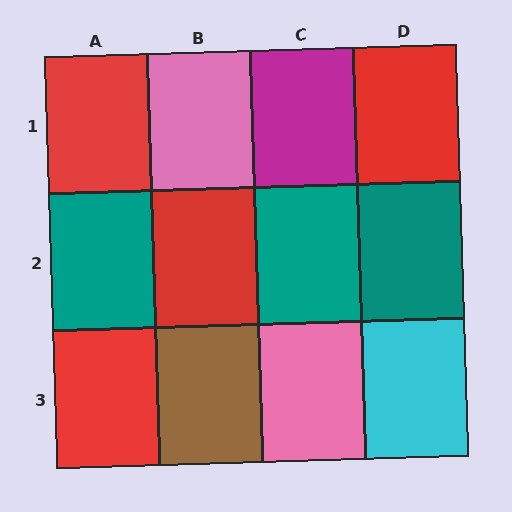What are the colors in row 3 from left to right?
Red, brown, pink, cyan.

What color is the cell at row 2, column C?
Teal.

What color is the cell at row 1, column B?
Pink.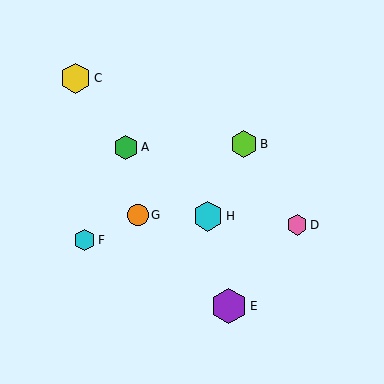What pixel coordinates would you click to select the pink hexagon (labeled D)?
Click at (297, 225) to select the pink hexagon D.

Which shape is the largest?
The purple hexagon (labeled E) is the largest.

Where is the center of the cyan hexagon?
The center of the cyan hexagon is at (84, 240).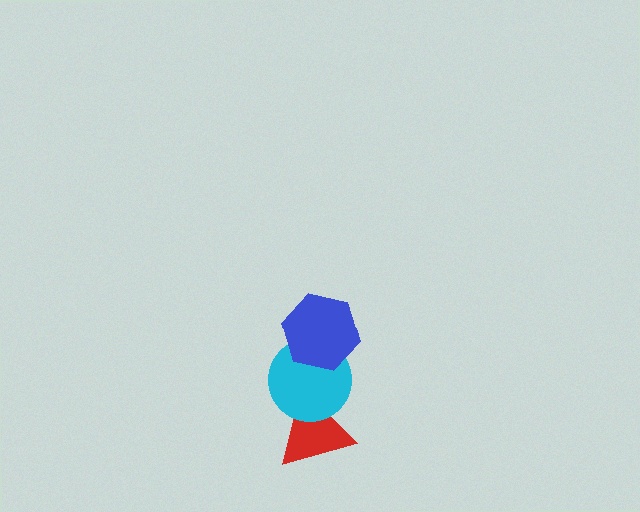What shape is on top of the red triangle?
The cyan circle is on top of the red triangle.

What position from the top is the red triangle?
The red triangle is 3rd from the top.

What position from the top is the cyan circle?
The cyan circle is 2nd from the top.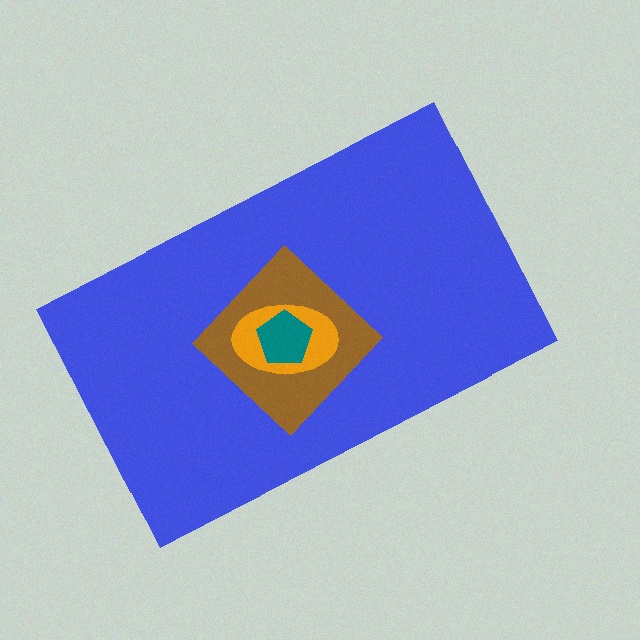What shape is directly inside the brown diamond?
The orange ellipse.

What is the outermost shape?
The blue rectangle.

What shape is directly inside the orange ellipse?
The teal pentagon.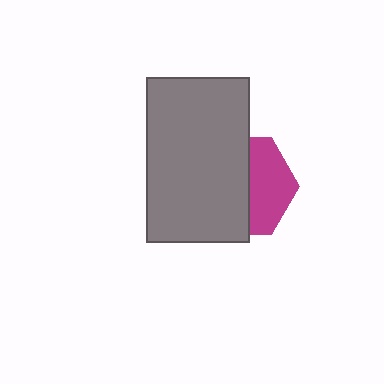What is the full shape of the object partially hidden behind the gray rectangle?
The partially hidden object is a magenta hexagon.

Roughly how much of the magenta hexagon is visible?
A small part of it is visible (roughly 43%).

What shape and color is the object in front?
The object in front is a gray rectangle.